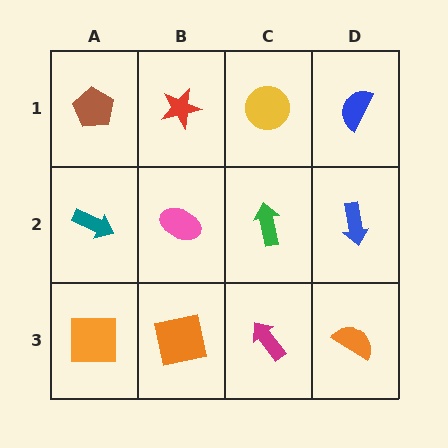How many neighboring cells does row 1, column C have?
3.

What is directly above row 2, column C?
A yellow circle.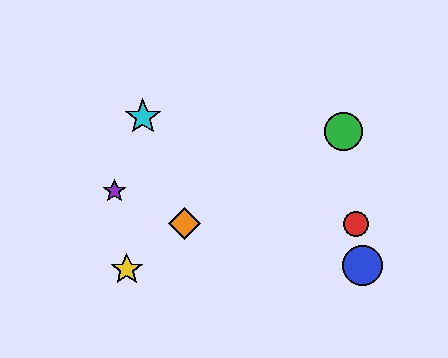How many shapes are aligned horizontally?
2 shapes (the red circle, the orange diamond) are aligned horizontally.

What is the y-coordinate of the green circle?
The green circle is at y≈131.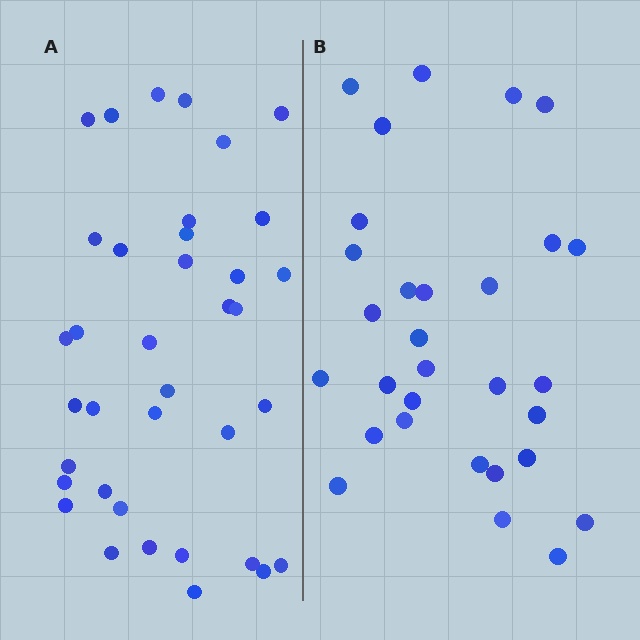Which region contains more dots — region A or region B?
Region A (the left region) has more dots.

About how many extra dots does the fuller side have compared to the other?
Region A has roughly 8 or so more dots than region B.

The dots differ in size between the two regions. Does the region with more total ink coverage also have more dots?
No. Region B has more total ink coverage because its dots are larger, but region A actually contains more individual dots. Total area can be misleading — the number of items is what matters here.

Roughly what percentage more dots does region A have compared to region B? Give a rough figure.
About 25% more.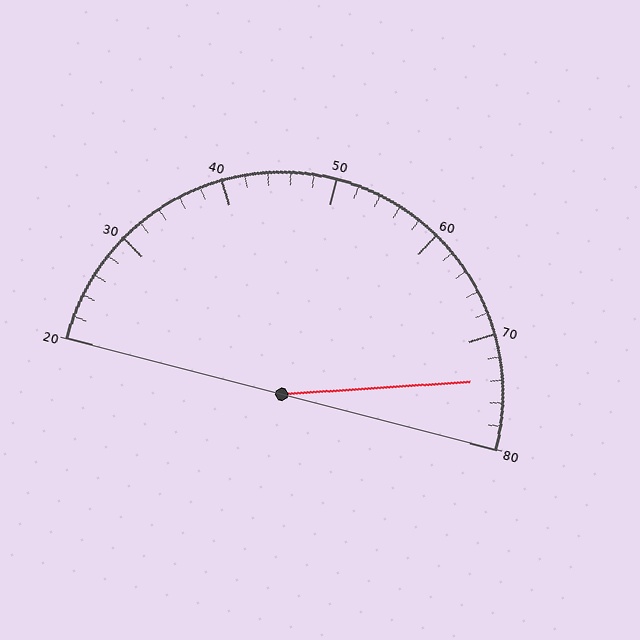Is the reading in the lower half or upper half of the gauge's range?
The reading is in the upper half of the range (20 to 80).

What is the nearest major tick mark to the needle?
The nearest major tick mark is 70.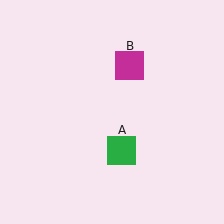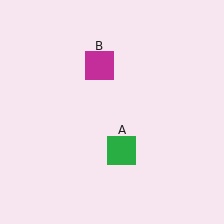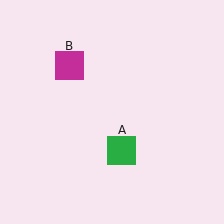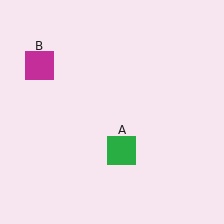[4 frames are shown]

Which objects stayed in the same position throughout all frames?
Green square (object A) remained stationary.